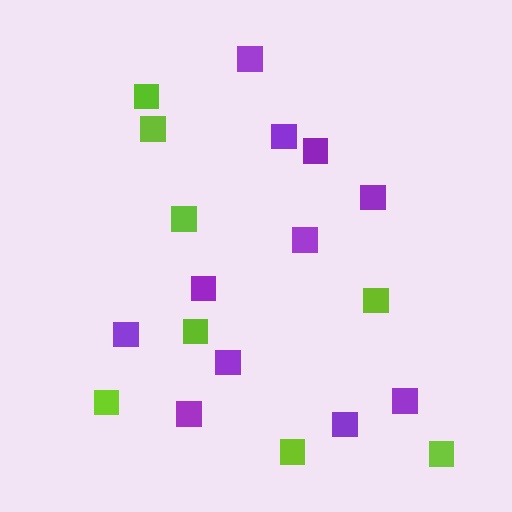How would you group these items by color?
There are 2 groups: one group of purple squares (11) and one group of lime squares (8).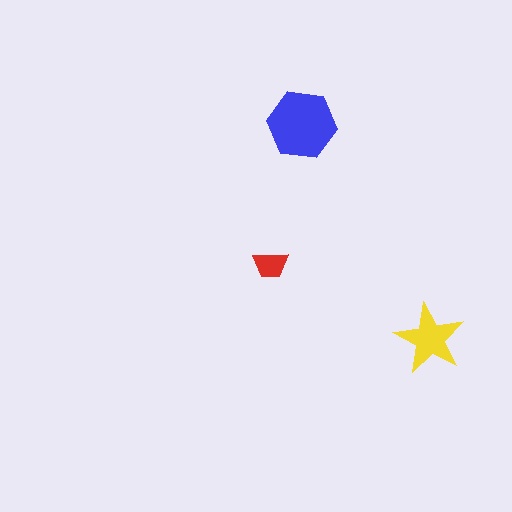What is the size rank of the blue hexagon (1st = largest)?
1st.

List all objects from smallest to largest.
The red trapezoid, the yellow star, the blue hexagon.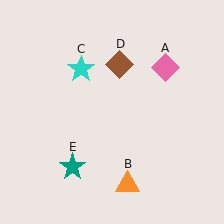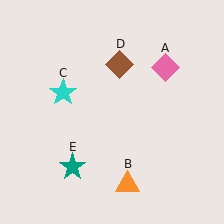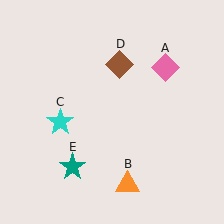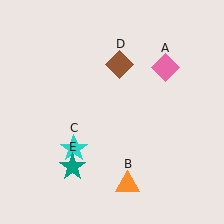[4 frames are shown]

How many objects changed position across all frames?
1 object changed position: cyan star (object C).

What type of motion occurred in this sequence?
The cyan star (object C) rotated counterclockwise around the center of the scene.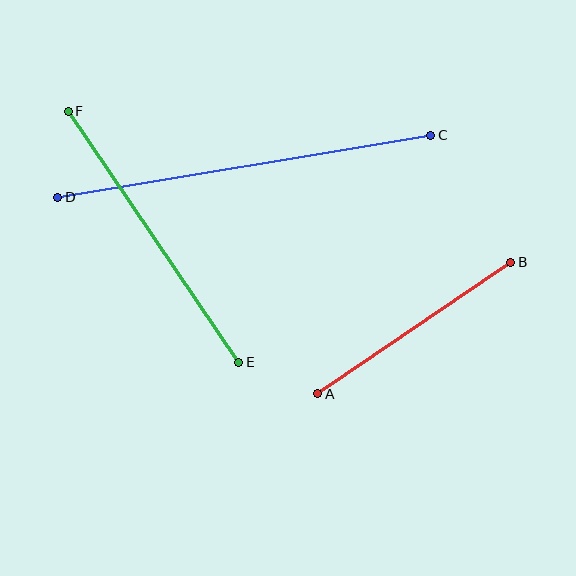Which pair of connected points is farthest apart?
Points C and D are farthest apart.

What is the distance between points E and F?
The distance is approximately 304 pixels.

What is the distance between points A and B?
The distance is approximately 234 pixels.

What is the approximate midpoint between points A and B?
The midpoint is at approximately (414, 328) pixels.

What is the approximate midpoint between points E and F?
The midpoint is at approximately (154, 237) pixels.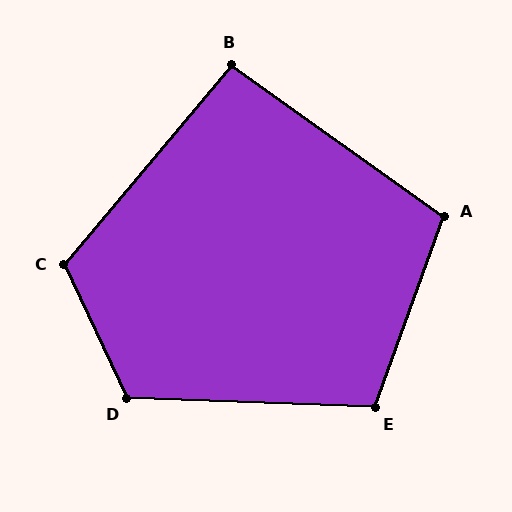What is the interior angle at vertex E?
Approximately 108 degrees (obtuse).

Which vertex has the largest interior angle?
D, at approximately 117 degrees.